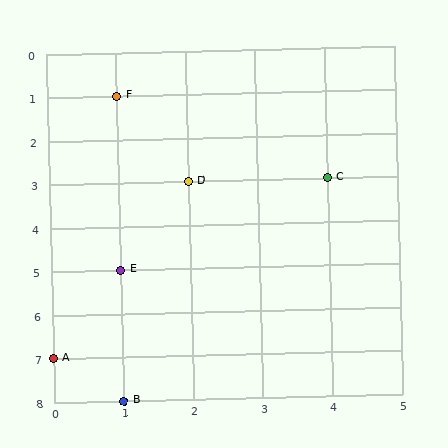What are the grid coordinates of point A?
Point A is at grid coordinates (0, 7).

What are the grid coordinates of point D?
Point D is at grid coordinates (2, 3).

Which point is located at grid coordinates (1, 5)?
Point E is at (1, 5).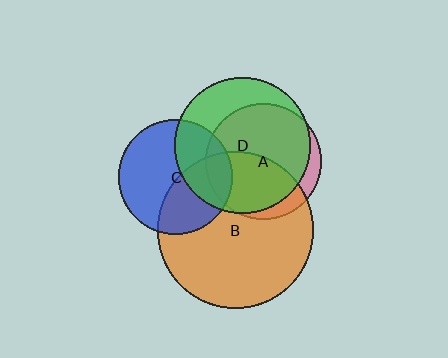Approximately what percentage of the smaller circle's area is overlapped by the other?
Approximately 85%.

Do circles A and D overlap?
Yes.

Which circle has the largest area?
Circle B (orange).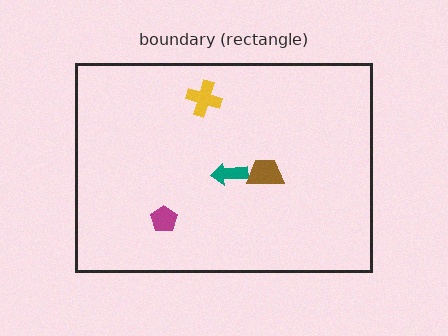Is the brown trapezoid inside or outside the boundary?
Inside.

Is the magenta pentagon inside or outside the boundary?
Inside.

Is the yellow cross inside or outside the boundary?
Inside.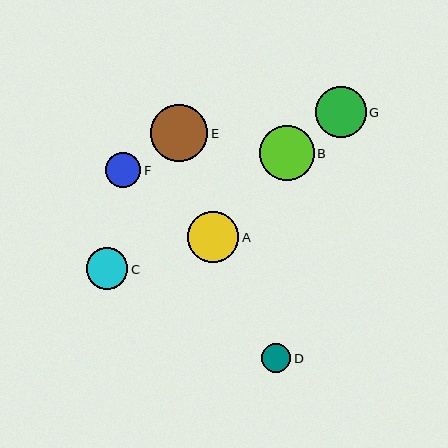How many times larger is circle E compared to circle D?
Circle E is approximately 2.0 times the size of circle D.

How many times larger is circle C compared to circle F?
Circle C is approximately 1.2 times the size of circle F.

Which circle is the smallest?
Circle D is the smallest with a size of approximately 29 pixels.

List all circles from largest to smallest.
From largest to smallest: E, B, A, G, C, F, D.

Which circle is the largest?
Circle E is the largest with a size of approximately 57 pixels.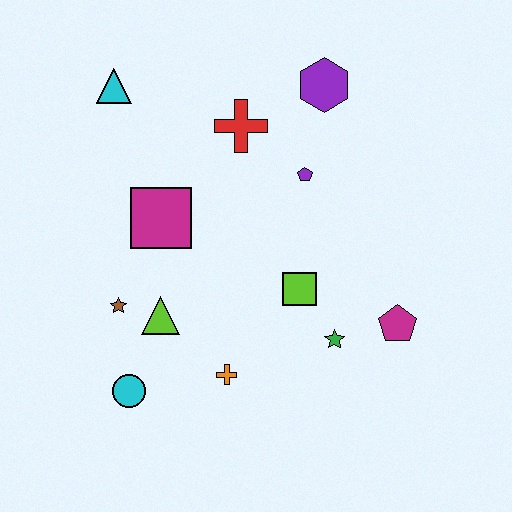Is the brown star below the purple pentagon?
Yes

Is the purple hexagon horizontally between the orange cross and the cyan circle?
No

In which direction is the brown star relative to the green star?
The brown star is to the left of the green star.